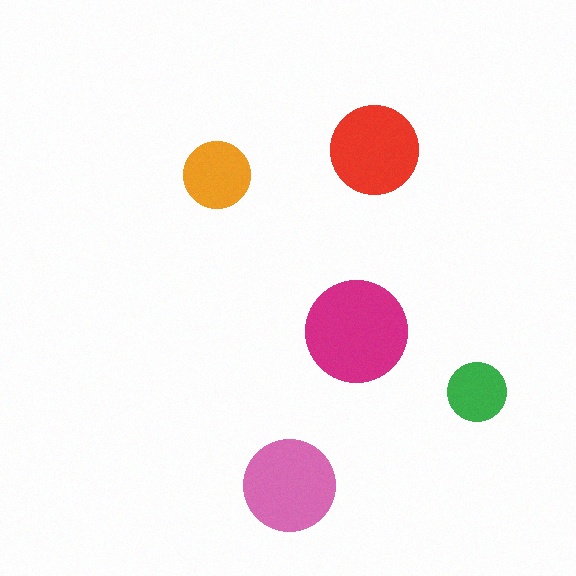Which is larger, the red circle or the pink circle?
The pink one.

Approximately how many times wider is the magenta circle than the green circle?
About 1.5 times wider.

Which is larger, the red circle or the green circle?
The red one.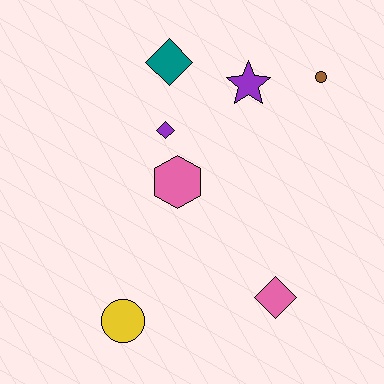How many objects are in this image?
There are 7 objects.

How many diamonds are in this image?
There are 3 diamonds.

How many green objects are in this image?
There are no green objects.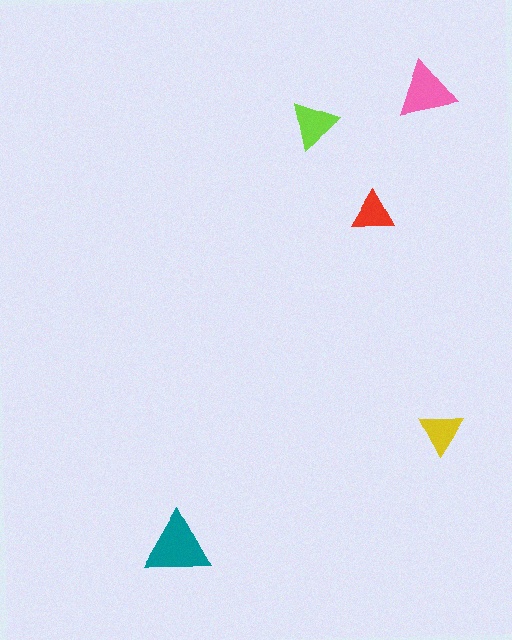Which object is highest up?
The pink triangle is topmost.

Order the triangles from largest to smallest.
the teal one, the pink one, the lime one, the yellow one, the red one.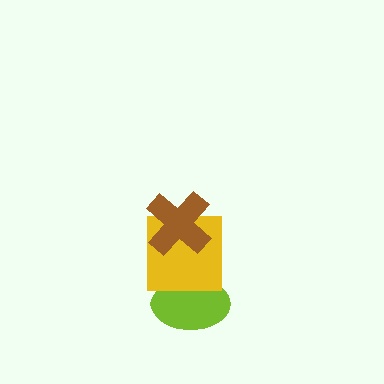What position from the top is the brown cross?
The brown cross is 1st from the top.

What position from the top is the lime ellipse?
The lime ellipse is 3rd from the top.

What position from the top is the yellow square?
The yellow square is 2nd from the top.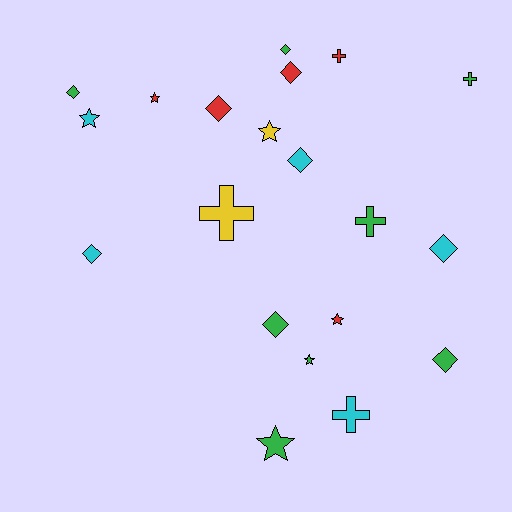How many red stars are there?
There are 2 red stars.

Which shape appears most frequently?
Diamond, with 9 objects.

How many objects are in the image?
There are 20 objects.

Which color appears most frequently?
Green, with 8 objects.